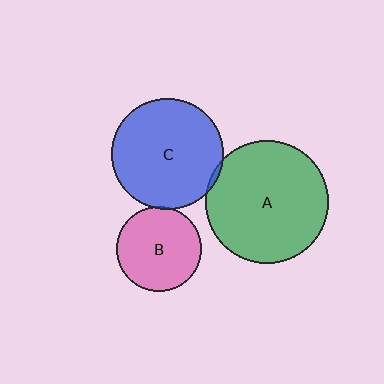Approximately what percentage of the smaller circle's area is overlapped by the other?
Approximately 5%.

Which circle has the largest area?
Circle A (green).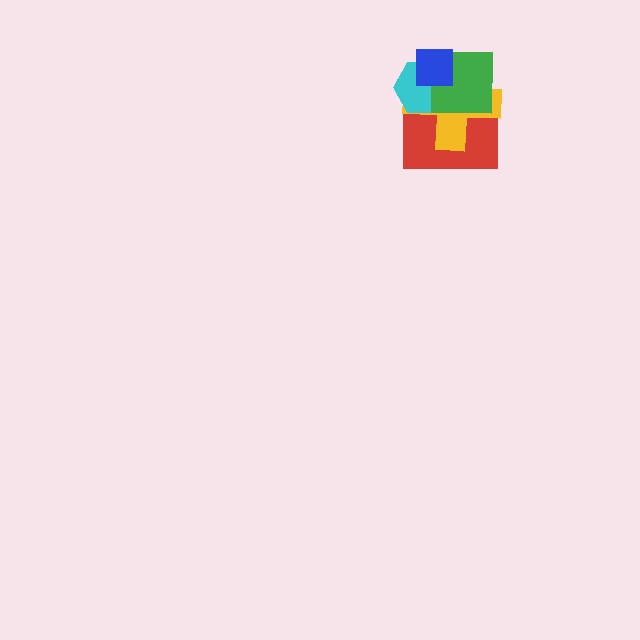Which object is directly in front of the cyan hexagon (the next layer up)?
The green square is directly in front of the cyan hexagon.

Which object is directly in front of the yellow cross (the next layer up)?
The cyan hexagon is directly in front of the yellow cross.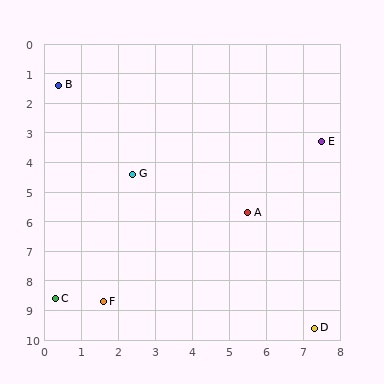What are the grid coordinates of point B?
Point B is at approximately (0.4, 1.4).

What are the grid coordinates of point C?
Point C is at approximately (0.3, 8.6).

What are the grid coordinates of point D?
Point D is at approximately (7.3, 9.6).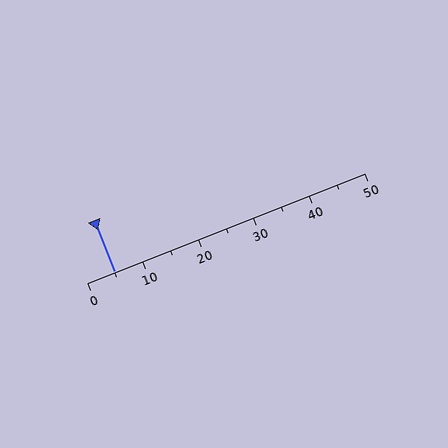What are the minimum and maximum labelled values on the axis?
The axis runs from 0 to 50.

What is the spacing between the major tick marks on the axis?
The major ticks are spaced 10 apart.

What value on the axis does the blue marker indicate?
The marker indicates approximately 5.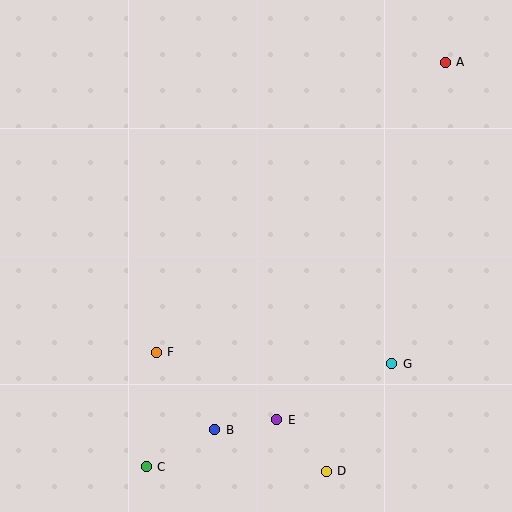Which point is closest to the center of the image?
Point F at (156, 352) is closest to the center.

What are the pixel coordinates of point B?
Point B is at (215, 430).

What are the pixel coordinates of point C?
Point C is at (146, 467).